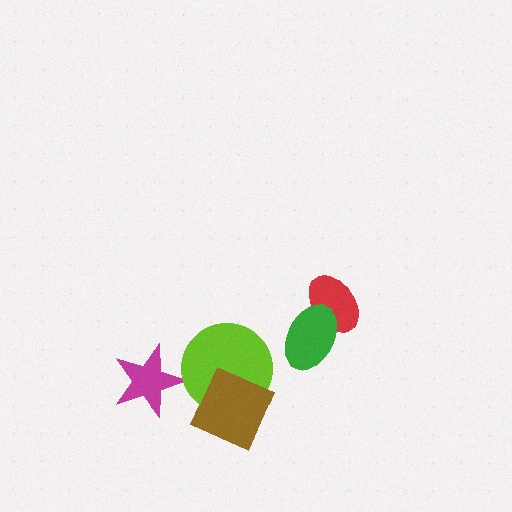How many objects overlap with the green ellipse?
1 object overlaps with the green ellipse.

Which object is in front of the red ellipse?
The green ellipse is in front of the red ellipse.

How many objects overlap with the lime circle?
1 object overlaps with the lime circle.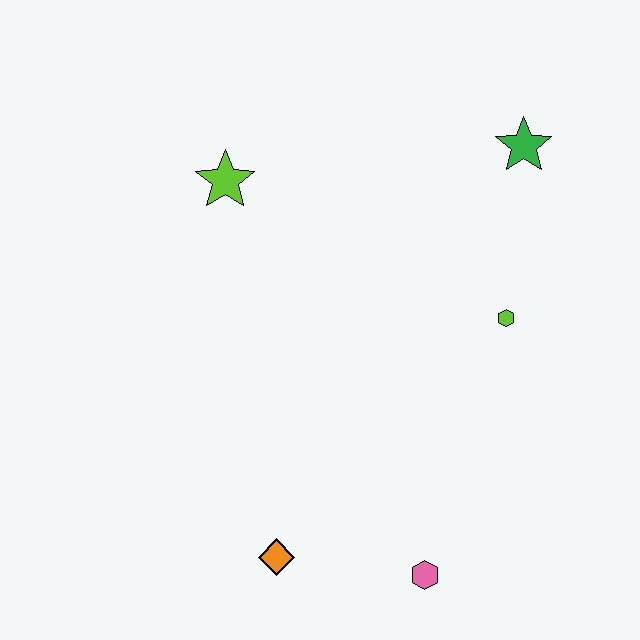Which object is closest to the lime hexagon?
The green star is closest to the lime hexagon.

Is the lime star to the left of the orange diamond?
Yes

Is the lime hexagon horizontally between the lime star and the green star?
Yes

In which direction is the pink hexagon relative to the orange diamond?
The pink hexagon is to the right of the orange diamond.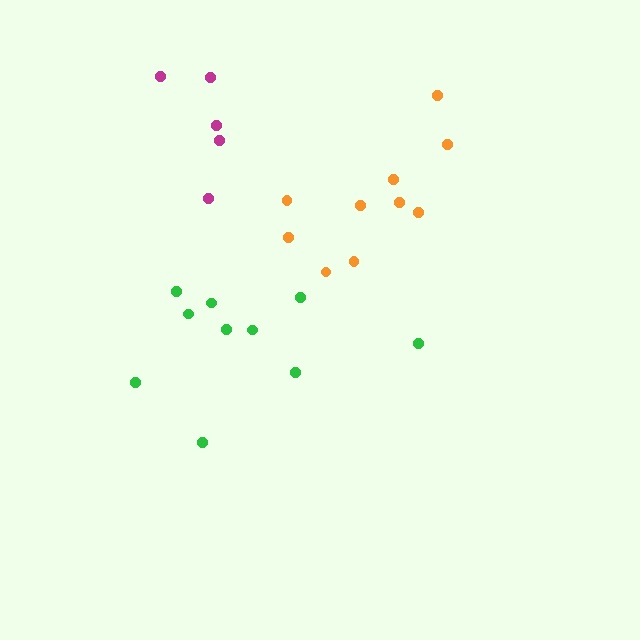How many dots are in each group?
Group 1: 10 dots, Group 2: 5 dots, Group 3: 10 dots (25 total).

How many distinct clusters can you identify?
There are 3 distinct clusters.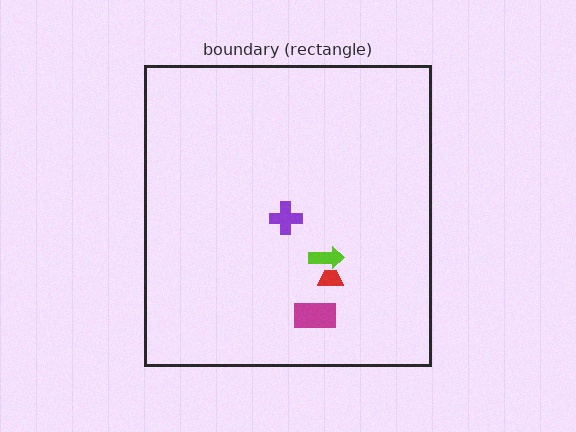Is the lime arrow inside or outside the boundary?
Inside.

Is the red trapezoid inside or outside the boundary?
Inside.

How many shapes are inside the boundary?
4 inside, 0 outside.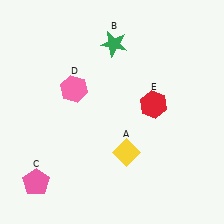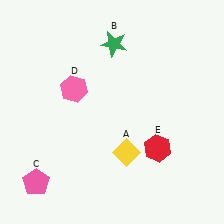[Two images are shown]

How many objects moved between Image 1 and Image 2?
1 object moved between the two images.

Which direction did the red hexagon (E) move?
The red hexagon (E) moved down.